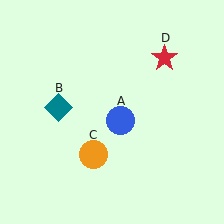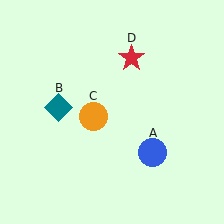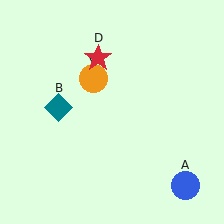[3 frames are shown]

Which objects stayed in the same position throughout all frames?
Teal diamond (object B) remained stationary.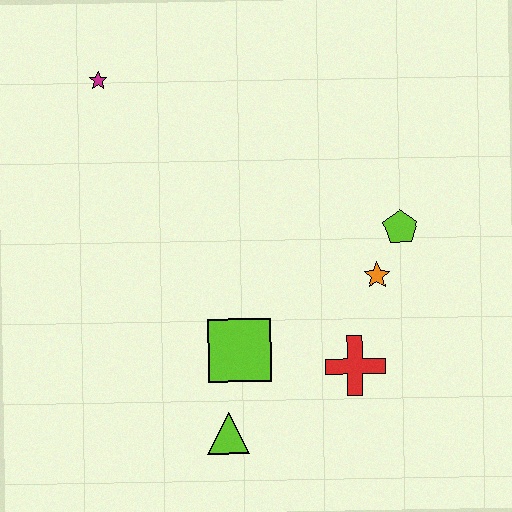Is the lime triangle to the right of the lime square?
No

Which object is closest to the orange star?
The lime pentagon is closest to the orange star.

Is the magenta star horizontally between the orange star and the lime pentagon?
No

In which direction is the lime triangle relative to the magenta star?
The lime triangle is below the magenta star.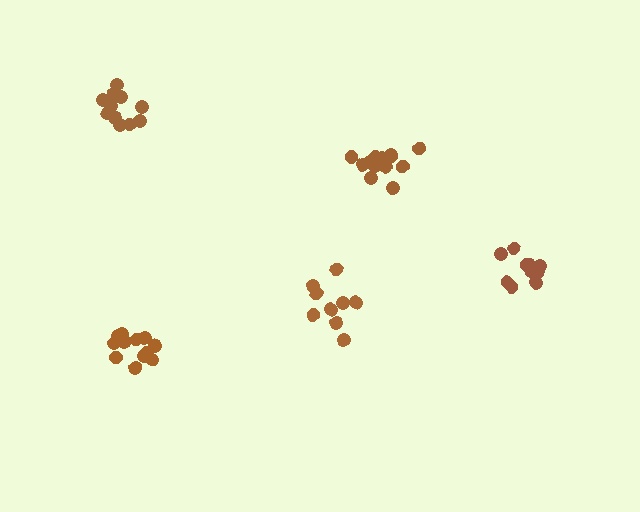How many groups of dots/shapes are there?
There are 5 groups.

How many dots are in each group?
Group 1: 9 dots, Group 2: 12 dots, Group 3: 14 dots, Group 4: 12 dots, Group 5: 10 dots (57 total).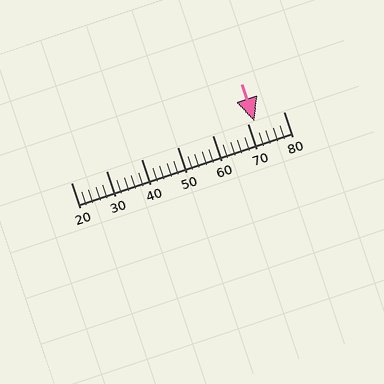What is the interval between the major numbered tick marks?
The major tick marks are spaced 10 units apart.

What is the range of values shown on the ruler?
The ruler shows values from 20 to 80.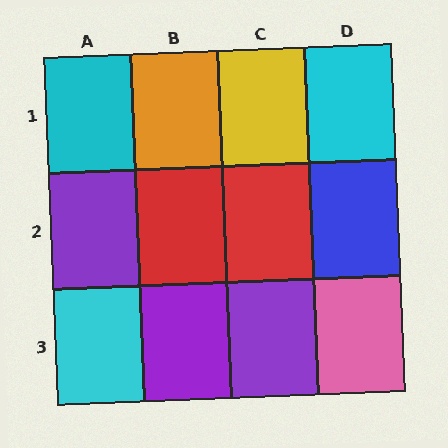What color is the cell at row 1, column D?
Cyan.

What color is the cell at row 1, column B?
Orange.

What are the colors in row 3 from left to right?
Cyan, purple, purple, pink.